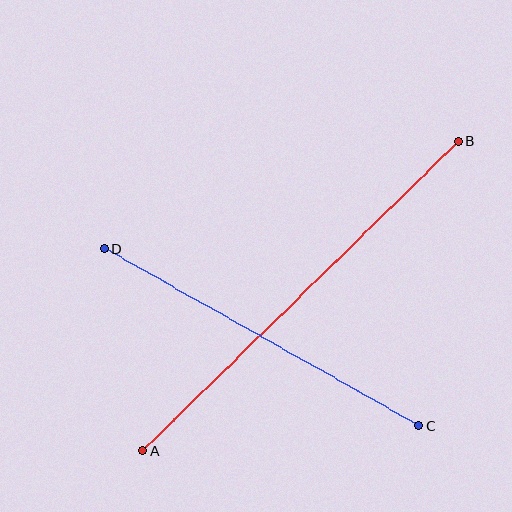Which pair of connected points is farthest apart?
Points A and B are farthest apart.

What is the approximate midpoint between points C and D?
The midpoint is at approximately (261, 337) pixels.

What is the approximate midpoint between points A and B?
The midpoint is at approximately (301, 296) pixels.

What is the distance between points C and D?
The distance is approximately 361 pixels.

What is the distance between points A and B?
The distance is approximately 442 pixels.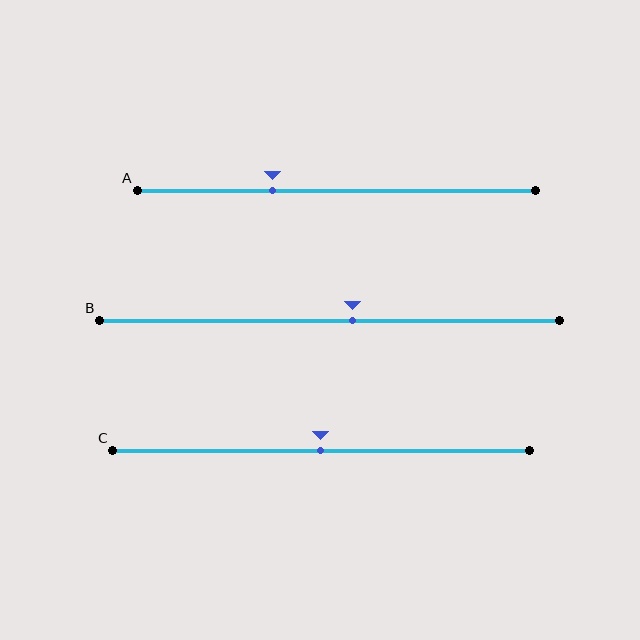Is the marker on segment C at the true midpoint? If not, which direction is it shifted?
Yes, the marker on segment C is at the true midpoint.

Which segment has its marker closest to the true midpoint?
Segment C has its marker closest to the true midpoint.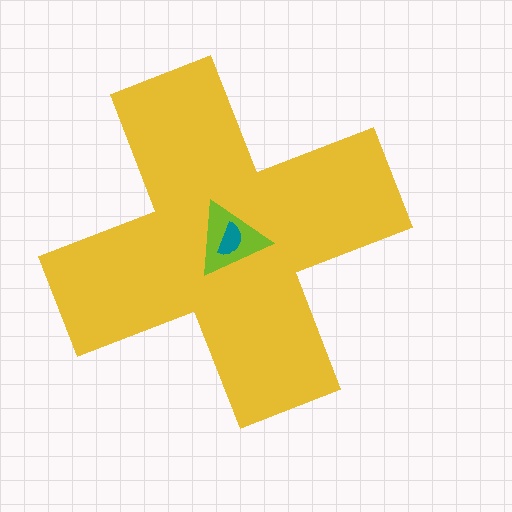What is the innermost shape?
The teal semicircle.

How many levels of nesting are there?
3.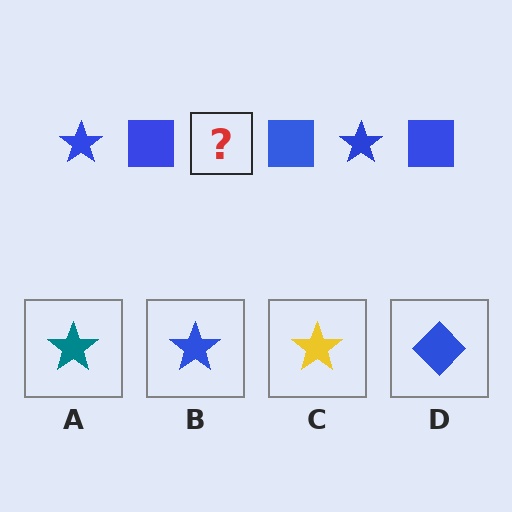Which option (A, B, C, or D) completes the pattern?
B.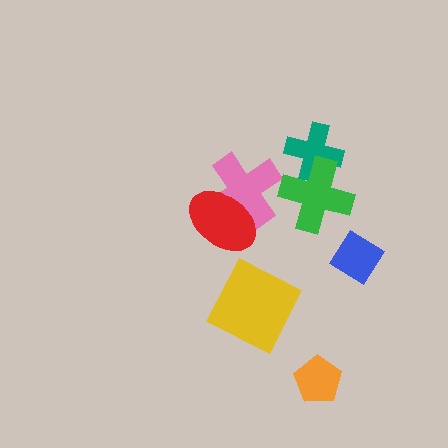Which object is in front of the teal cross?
The green cross is in front of the teal cross.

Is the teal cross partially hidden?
Yes, it is partially covered by another shape.